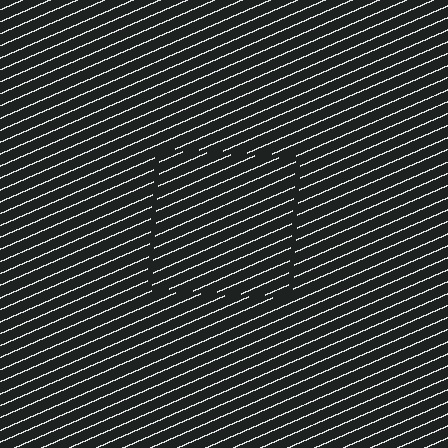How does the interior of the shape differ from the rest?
The interior of the shape contains the same grating, shifted by half a period — the contour is defined by the phase discontinuity where line-ends from the inner and outer gratings abut.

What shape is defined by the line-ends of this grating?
An illusory square. The interior of the shape contains the same grating, shifted by half a period — the contour is defined by the phase discontinuity where line-ends from the inner and outer gratings abut.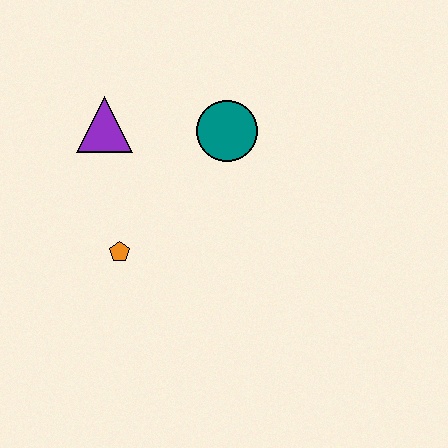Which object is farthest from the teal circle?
The orange pentagon is farthest from the teal circle.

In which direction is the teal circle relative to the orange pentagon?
The teal circle is above the orange pentagon.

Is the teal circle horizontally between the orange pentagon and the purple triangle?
No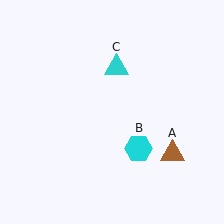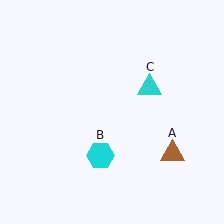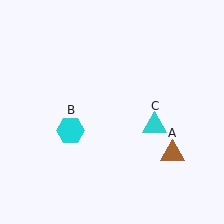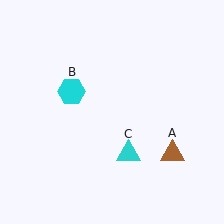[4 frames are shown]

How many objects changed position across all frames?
2 objects changed position: cyan hexagon (object B), cyan triangle (object C).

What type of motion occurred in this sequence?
The cyan hexagon (object B), cyan triangle (object C) rotated clockwise around the center of the scene.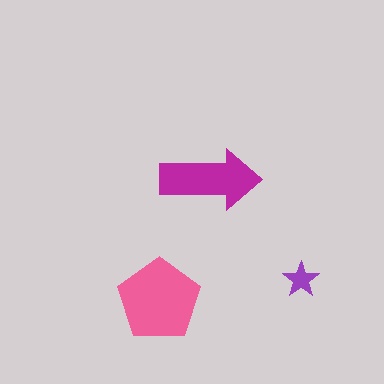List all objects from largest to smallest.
The pink pentagon, the magenta arrow, the purple star.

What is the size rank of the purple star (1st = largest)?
3rd.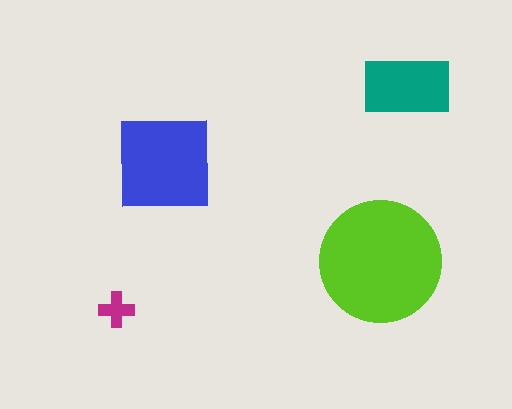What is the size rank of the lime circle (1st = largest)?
1st.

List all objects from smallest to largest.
The magenta cross, the teal rectangle, the blue square, the lime circle.